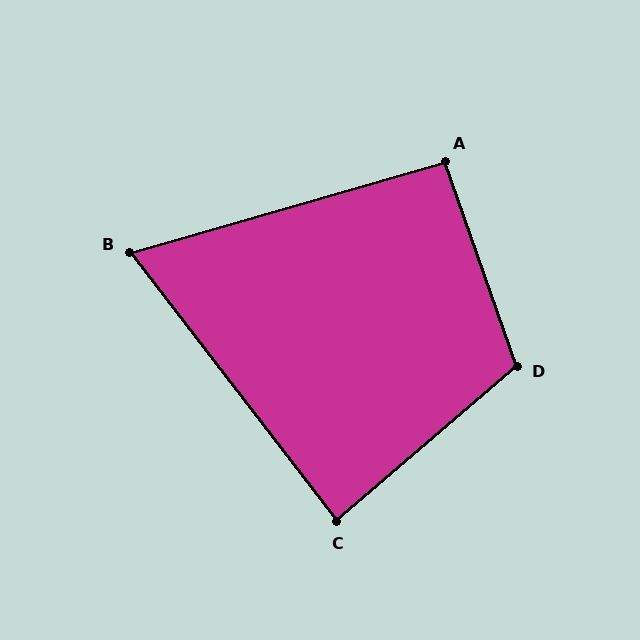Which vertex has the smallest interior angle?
B, at approximately 69 degrees.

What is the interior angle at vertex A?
Approximately 93 degrees (approximately right).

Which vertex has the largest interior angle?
D, at approximately 111 degrees.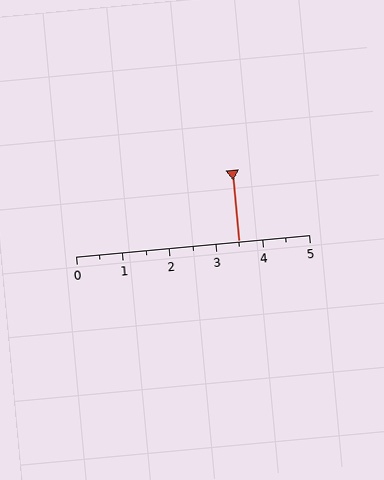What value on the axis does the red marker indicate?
The marker indicates approximately 3.5.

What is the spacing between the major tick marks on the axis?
The major ticks are spaced 1 apart.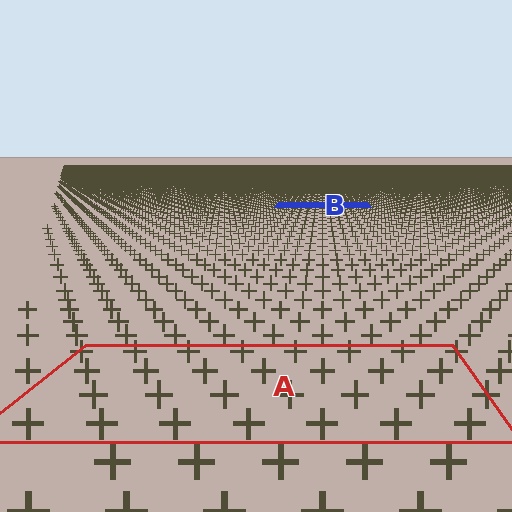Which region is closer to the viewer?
Region A is closer. The texture elements there are larger and more spread out.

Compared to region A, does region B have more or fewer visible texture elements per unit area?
Region B has more texture elements per unit area — they are packed more densely because it is farther away.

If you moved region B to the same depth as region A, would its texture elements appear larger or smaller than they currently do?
They would appear larger. At a closer depth, the same texture elements are projected at a bigger on-screen size.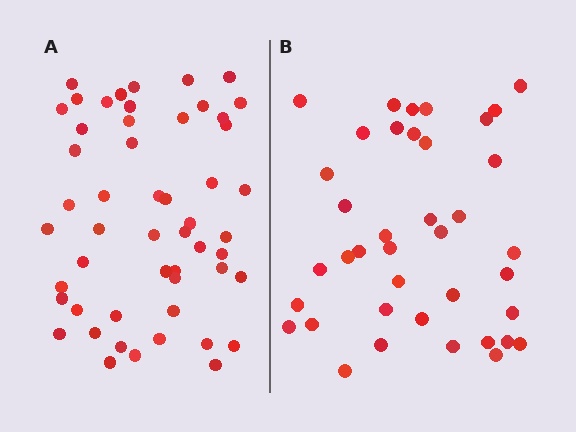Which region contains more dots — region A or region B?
Region A (the left region) has more dots.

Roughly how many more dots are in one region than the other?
Region A has approximately 15 more dots than region B.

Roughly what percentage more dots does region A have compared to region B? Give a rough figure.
About 35% more.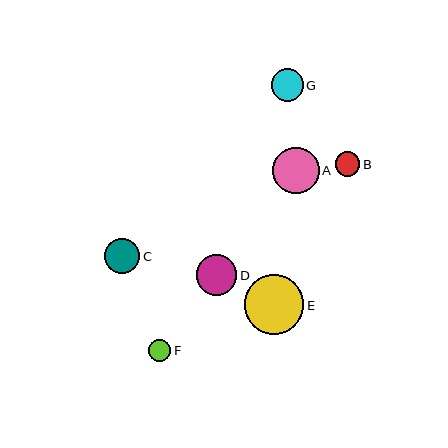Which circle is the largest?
Circle E is the largest with a size of approximately 59 pixels.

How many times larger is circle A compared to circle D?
Circle A is approximately 1.2 times the size of circle D.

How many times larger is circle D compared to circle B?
Circle D is approximately 1.7 times the size of circle B.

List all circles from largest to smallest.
From largest to smallest: E, A, D, C, G, B, F.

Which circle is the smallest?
Circle F is the smallest with a size of approximately 22 pixels.